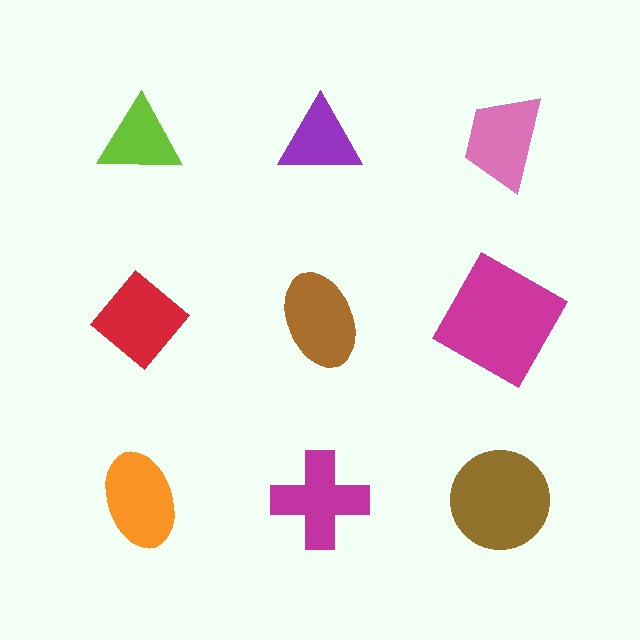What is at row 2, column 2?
A brown ellipse.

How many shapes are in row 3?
3 shapes.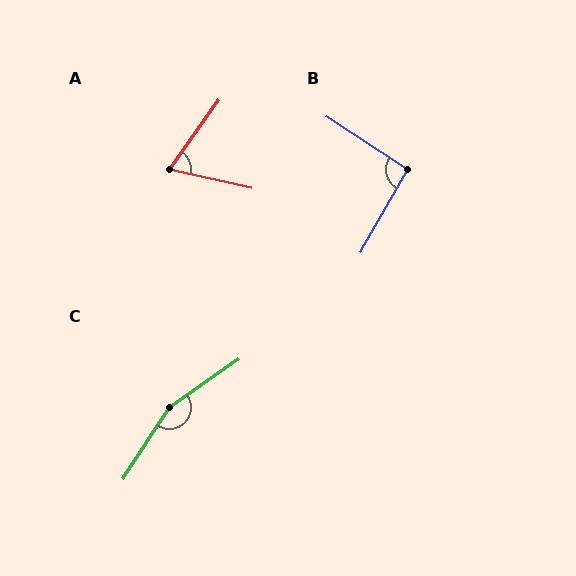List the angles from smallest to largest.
A (67°), B (93°), C (158°).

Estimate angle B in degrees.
Approximately 93 degrees.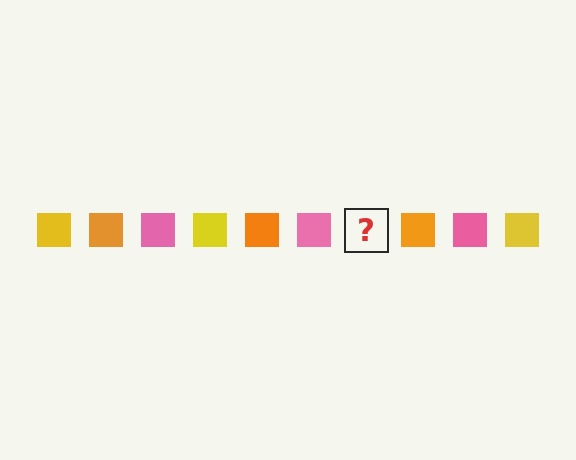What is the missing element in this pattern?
The missing element is a yellow square.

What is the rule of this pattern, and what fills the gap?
The rule is that the pattern cycles through yellow, orange, pink squares. The gap should be filled with a yellow square.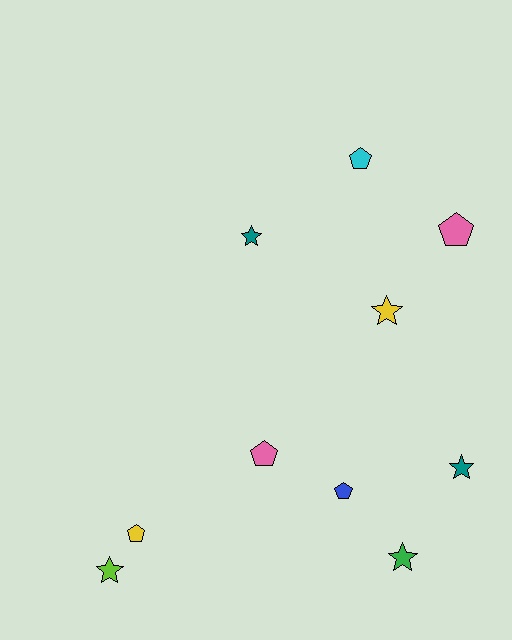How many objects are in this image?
There are 10 objects.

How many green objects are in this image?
There is 1 green object.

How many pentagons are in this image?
There are 5 pentagons.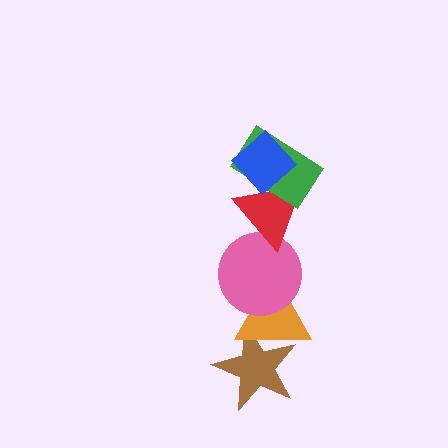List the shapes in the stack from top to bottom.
From top to bottom: the blue diamond, the green rectangle, the red triangle, the pink circle, the orange triangle, the brown star.